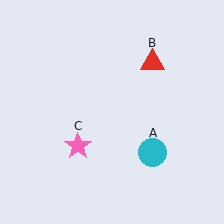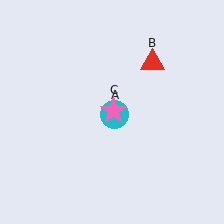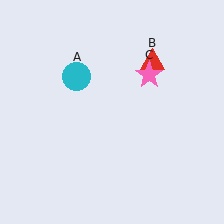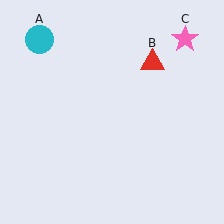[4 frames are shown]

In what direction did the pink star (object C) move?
The pink star (object C) moved up and to the right.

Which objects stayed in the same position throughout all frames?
Red triangle (object B) remained stationary.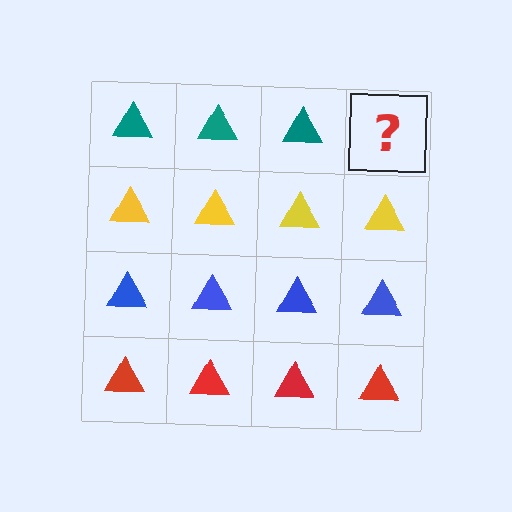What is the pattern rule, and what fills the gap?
The rule is that each row has a consistent color. The gap should be filled with a teal triangle.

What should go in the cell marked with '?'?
The missing cell should contain a teal triangle.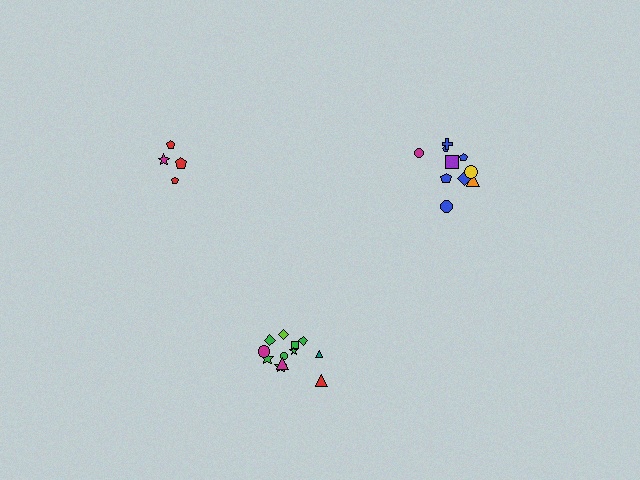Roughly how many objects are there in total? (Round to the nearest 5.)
Roughly 25 objects in total.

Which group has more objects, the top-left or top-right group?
The top-right group.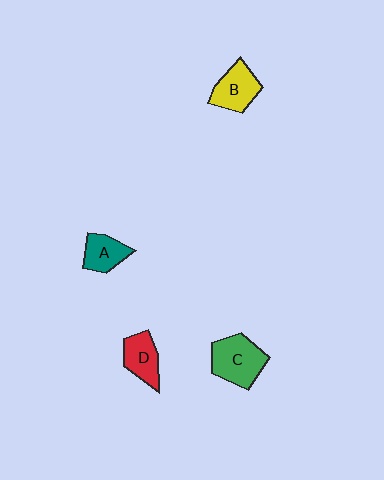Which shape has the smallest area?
Shape A (teal).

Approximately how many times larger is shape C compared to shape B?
Approximately 1.3 times.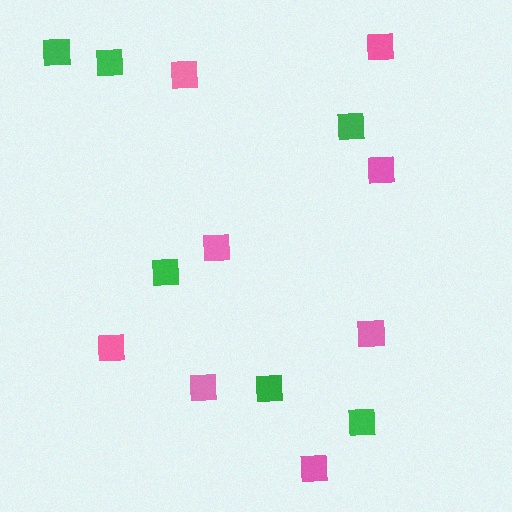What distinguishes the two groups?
There are 2 groups: one group of green squares (6) and one group of pink squares (8).